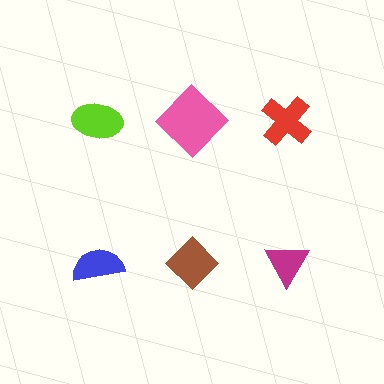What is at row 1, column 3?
A red cross.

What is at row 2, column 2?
A brown diamond.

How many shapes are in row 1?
3 shapes.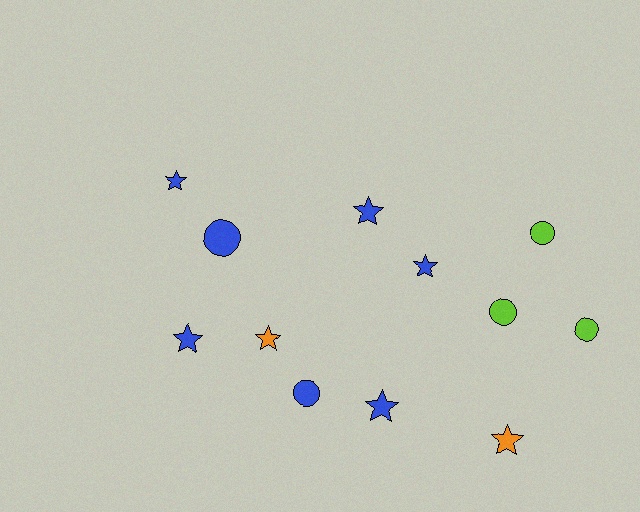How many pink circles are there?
There are no pink circles.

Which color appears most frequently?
Blue, with 7 objects.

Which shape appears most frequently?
Star, with 7 objects.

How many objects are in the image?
There are 12 objects.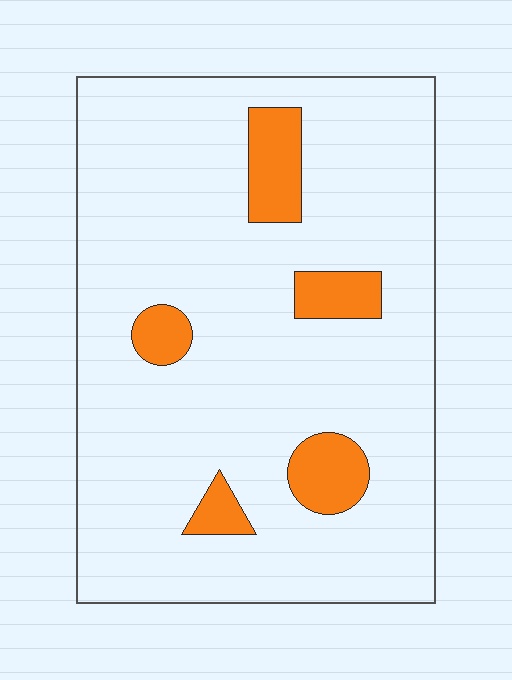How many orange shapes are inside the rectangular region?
5.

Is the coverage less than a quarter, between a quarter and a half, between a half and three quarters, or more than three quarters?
Less than a quarter.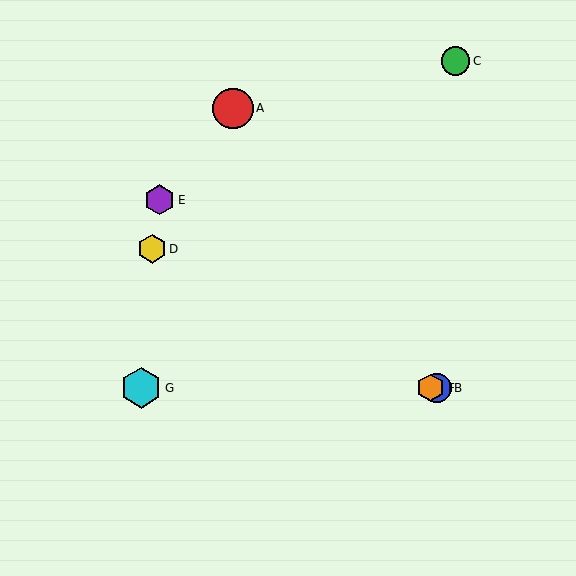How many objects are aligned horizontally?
3 objects (B, F, G) are aligned horizontally.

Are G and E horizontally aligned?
No, G is at y≈388 and E is at y≈200.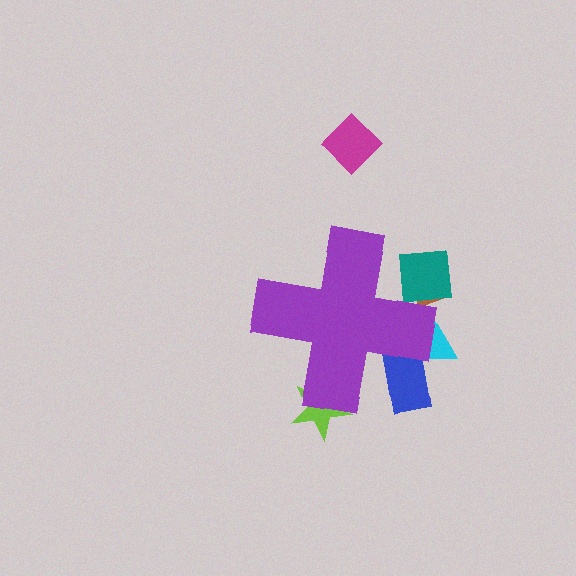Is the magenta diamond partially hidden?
No, the magenta diamond is fully visible.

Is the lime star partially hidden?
Yes, the lime star is partially hidden behind the purple cross.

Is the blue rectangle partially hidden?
Yes, the blue rectangle is partially hidden behind the purple cross.